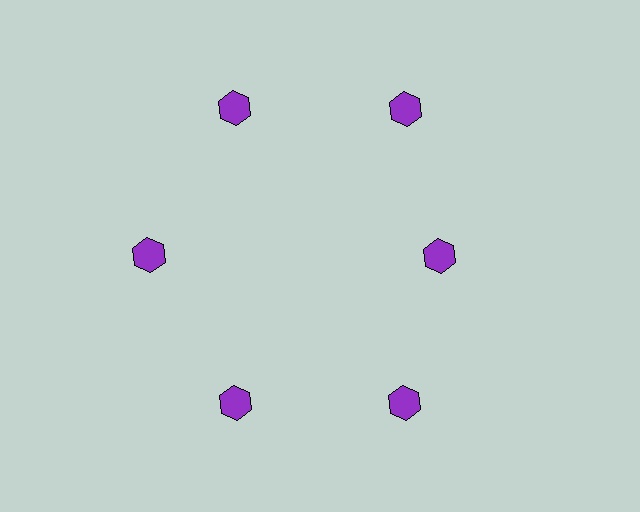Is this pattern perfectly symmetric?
No. The 6 purple hexagons are arranged in a ring, but one element near the 3 o'clock position is pulled inward toward the center, breaking the 6-fold rotational symmetry.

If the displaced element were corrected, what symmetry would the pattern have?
It would have 6-fold rotational symmetry — the pattern would map onto itself every 60 degrees.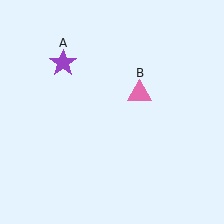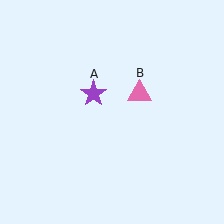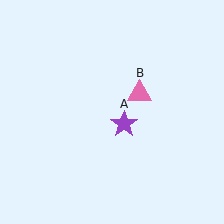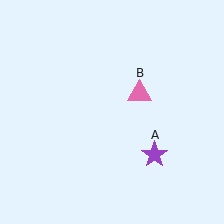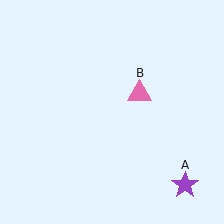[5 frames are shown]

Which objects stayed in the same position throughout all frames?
Pink triangle (object B) remained stationary.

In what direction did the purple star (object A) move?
The purple star (object A) moved down and to the right.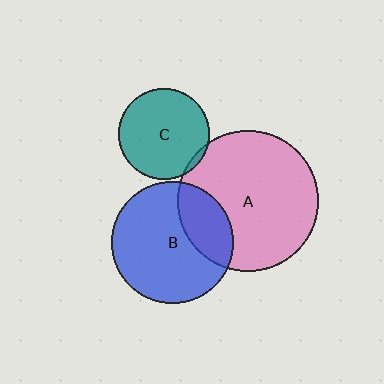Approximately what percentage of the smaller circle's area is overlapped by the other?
Approximately 25%.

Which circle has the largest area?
Circle A (pink).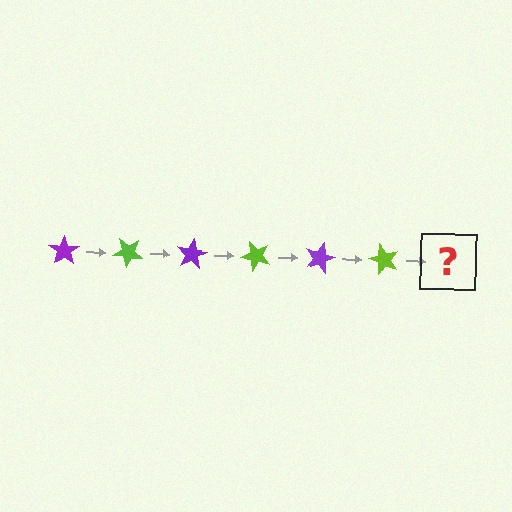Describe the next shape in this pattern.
It should be a purple star, rotated 240 degrees from the start.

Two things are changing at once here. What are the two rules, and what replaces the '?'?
The two rules are that it rotates 40 degrees each step and the color cycles through purple and lime. The '?' should be a purple star, rotated 240 degrees from the start.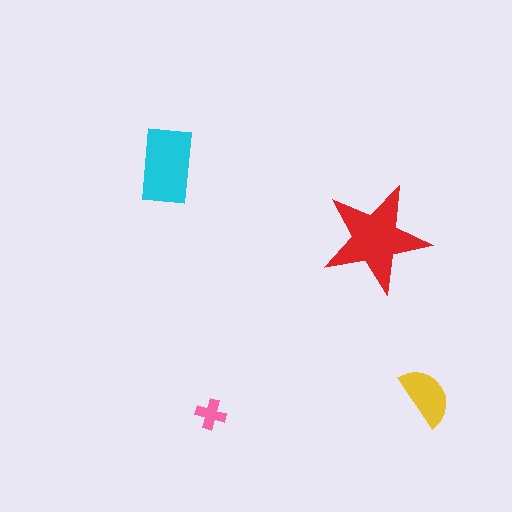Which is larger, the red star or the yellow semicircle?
The red star.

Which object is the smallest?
The pink cross.